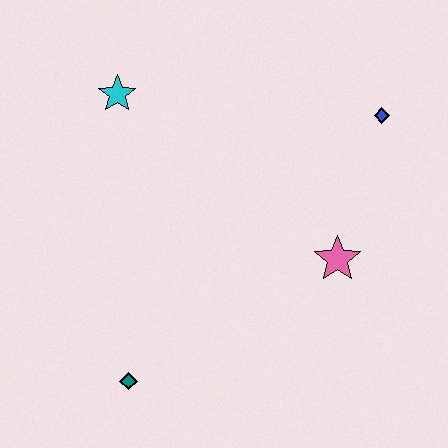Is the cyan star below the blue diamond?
No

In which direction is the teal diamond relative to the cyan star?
The teal diamond is below the cyan star.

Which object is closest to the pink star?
The blue diamond is closest to the pink star.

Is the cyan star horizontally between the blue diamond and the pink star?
No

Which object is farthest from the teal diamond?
The blue diamond is farthest from the teal diamond.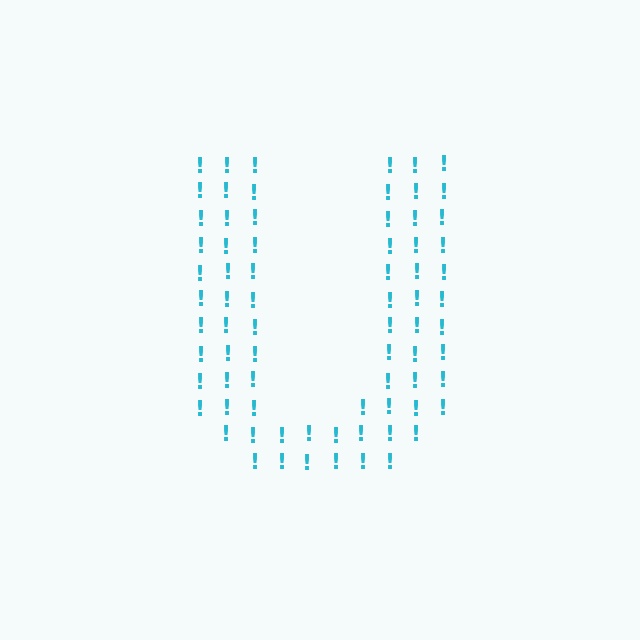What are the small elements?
The small elements are exclamation marks.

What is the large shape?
The large shape is the letter U.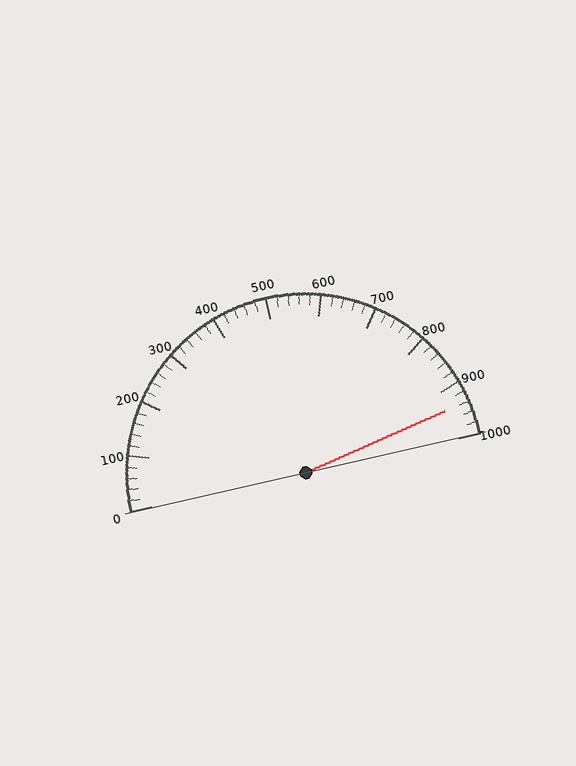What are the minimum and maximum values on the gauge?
The gauge ranges from 0 to 1000.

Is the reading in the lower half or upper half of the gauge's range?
The reading is in the upper half of the range (0 to 1000).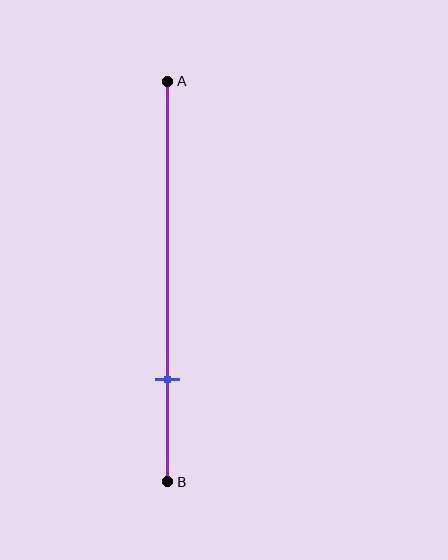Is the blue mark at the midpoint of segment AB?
No, the mark is at about 75% from A, not at the 50% midpoint.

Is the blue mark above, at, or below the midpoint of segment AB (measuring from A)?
The blue mark is below the midpoint of segment AB.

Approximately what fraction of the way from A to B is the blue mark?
The blue mark is approximately 75% of the way from A to B.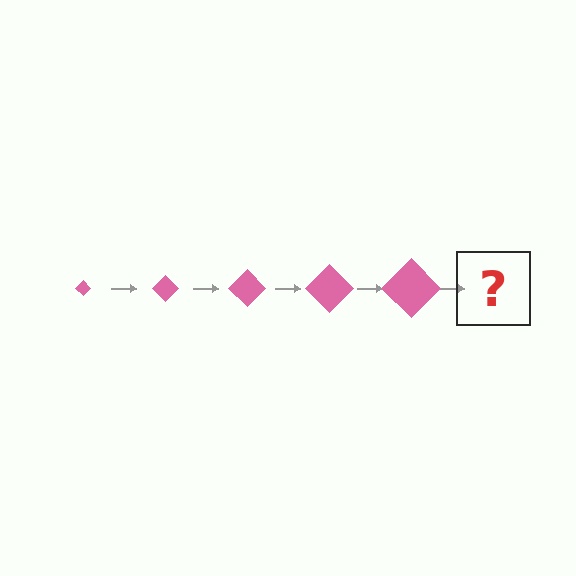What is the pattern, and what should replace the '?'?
The pattern is that the diamond gets progressively larger each step. The '?' should be a pink diamond, larger than the previous one.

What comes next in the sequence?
The next element should be a pink diamond, larger than the previous one.